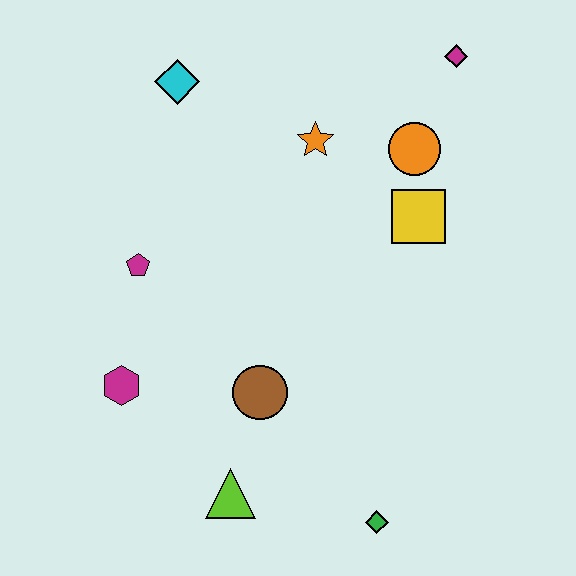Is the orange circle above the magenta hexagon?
Yes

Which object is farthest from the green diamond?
The cyan diamond is farthest from the green diamond.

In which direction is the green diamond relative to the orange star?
The green diamond is below the orange star.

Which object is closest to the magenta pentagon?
The magenta hexagon is closest to the magenta pentagon.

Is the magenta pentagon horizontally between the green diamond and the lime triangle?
No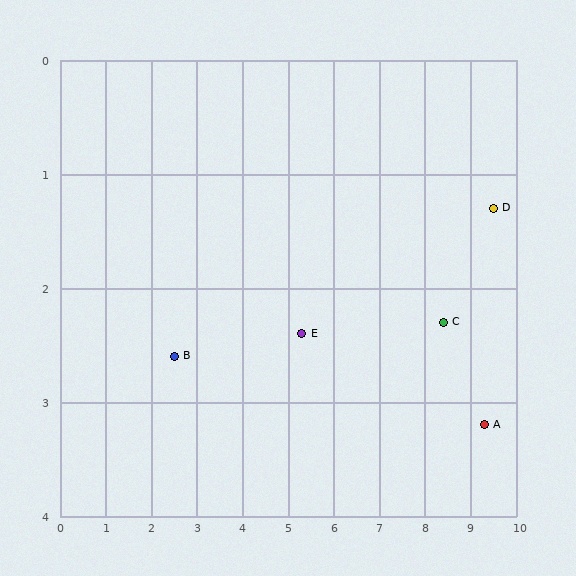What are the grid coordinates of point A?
Point A is at approximately (9.3, 3.2).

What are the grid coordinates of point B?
Point B is at approximately (2.5, 2.6).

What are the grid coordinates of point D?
Point D is at approximately (9.5, 1.3).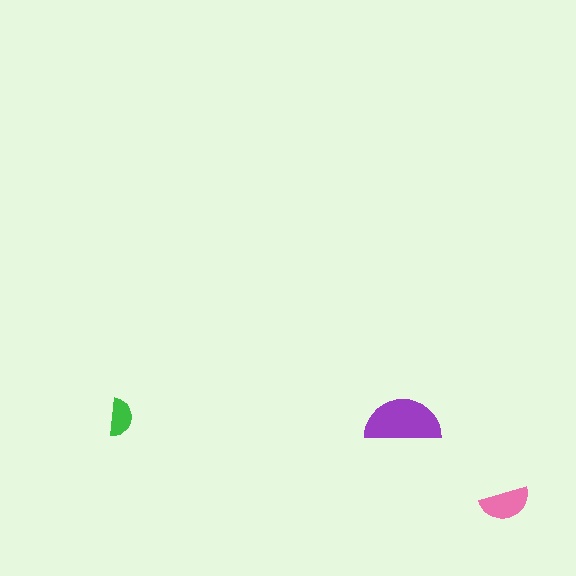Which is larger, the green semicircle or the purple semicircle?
The purple one.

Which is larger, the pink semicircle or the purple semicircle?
The purple one.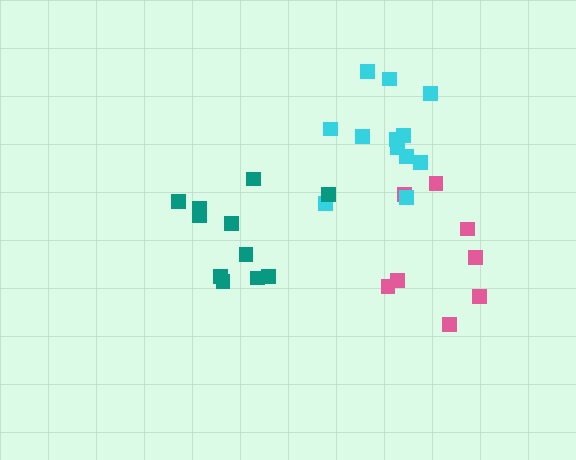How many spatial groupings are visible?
There are 3 spatial groupings.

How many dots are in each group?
Group 1: 9 dots, Group 2: 12 dots, Group 3: 11 dots (32 total).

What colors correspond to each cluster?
The clusters are colored: pink, cyan, teal.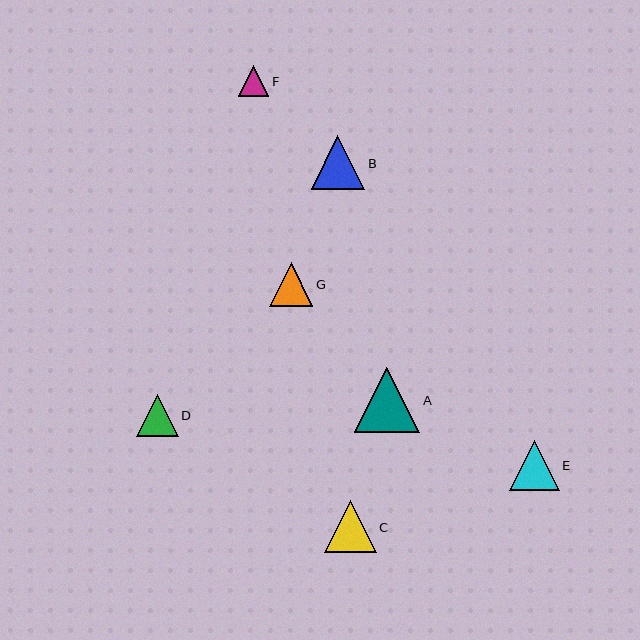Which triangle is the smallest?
Triangle F is the smallest with a size of approximately 31 pixels.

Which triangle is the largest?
Triangle A is the largest with a size of approximately 65 pixels.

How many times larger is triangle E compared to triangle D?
Triangle E is approximately 1.2 times the size of triangle D.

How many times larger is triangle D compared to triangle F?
Triangle D is approximately 1.4 times the size of triangle F.